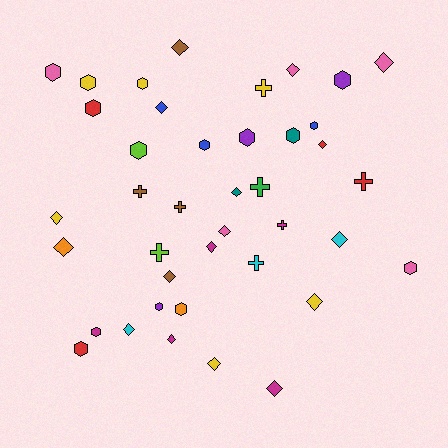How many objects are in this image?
There are 40 objects.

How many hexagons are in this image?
There are 15 hexagons.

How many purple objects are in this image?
There are 3 purple objects.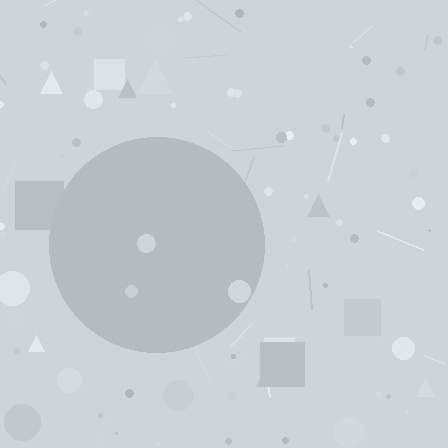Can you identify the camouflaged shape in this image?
The camouflaged shape is a circle.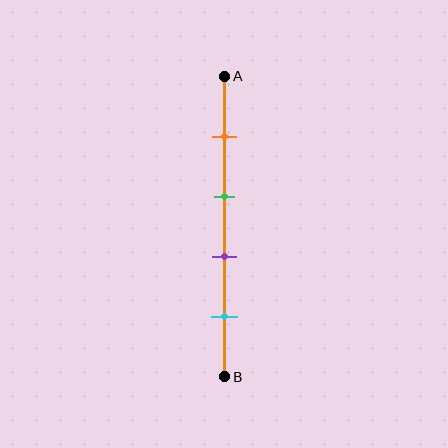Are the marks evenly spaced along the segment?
Yes, the marks are approximately evenly spaced.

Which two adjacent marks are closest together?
The green and purple marks are the closest adjacent pair.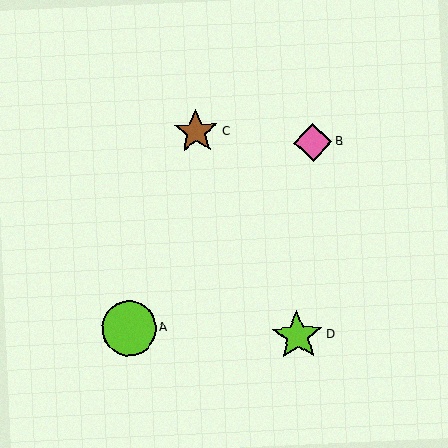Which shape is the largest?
The lime circle (labeled A) is the largest.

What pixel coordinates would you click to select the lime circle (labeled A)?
Click at (129, 328) to select the lime circle A.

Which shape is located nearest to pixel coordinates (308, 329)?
The lime star (labeled D) at (297, 336) is nearest to that location.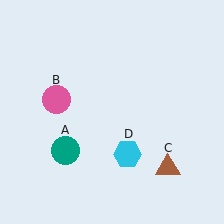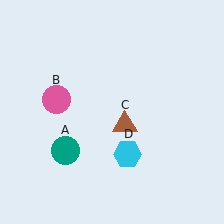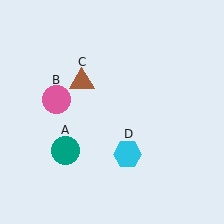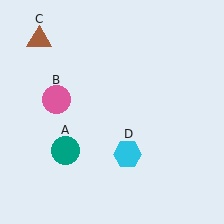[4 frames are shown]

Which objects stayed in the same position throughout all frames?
Teal circle (object A) and pink circle (object B) and cyan hexagon (object D) remained stationary.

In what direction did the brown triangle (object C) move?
The brown triangle (object C) moved up and to the left.